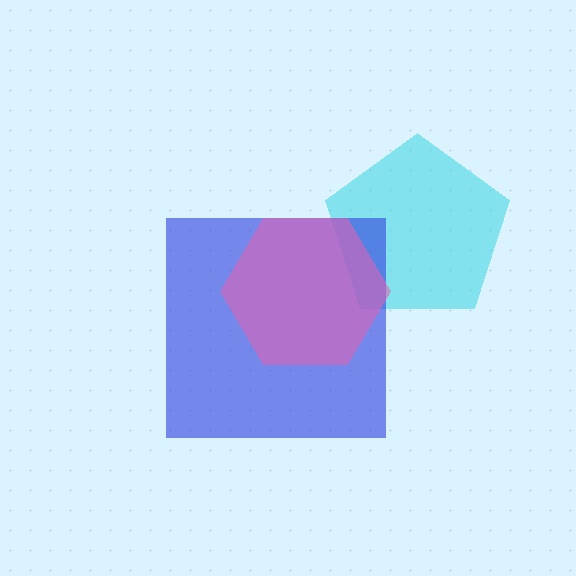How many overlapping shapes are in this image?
There are 3 overlapping shapes in the image.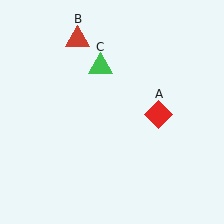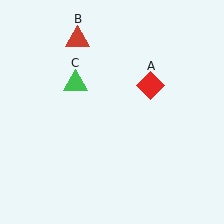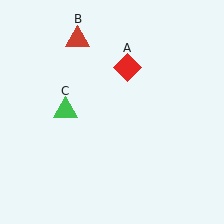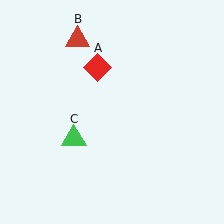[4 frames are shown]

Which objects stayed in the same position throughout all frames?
Red triangle (object B) remained stationary.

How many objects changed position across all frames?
2 objects changed position: red diamond (object A), green triangle (object C).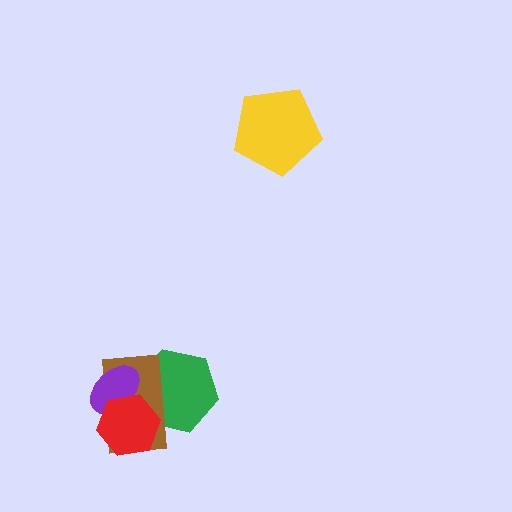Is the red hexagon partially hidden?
No, no other shape covers it.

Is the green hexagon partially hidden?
Yes, it is partially covered by another shape.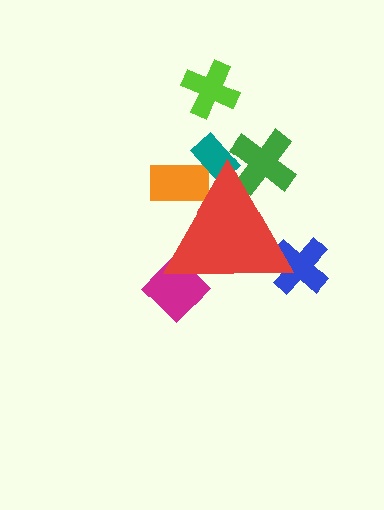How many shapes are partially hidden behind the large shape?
5 shapes are partially hidden.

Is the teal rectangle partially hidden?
Yes, the teal rectangle is partially hidden behind the red triangle.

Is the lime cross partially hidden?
No, the lime cross is fully visible.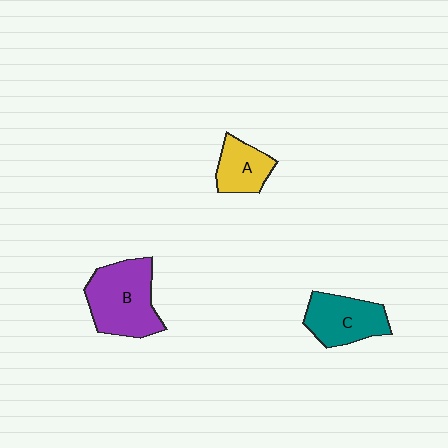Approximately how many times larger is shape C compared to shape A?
Approximately 1.3 times.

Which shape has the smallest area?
Shape A (yellow).